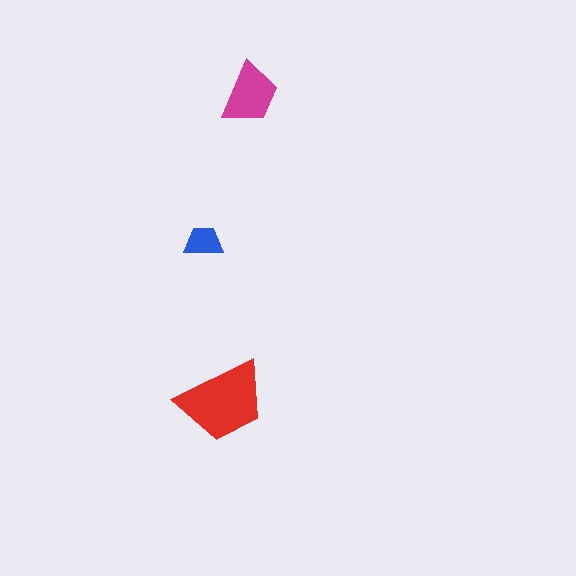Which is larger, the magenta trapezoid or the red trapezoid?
The red one.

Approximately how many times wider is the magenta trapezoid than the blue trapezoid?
About 1.5 times wider.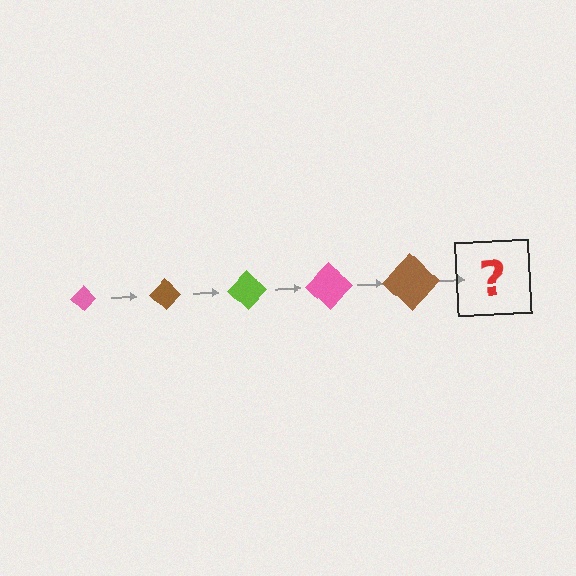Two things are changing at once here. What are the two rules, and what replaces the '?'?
The two rules are that the diamond grows larger each step and the color cycles through pink, brown, and lime. The '?' should be a lime diamond, larger than the previous one.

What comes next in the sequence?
The next element should be a lime diamond, larger than the previous one.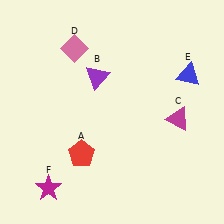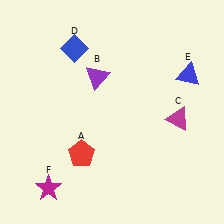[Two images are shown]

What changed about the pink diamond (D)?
In Image 1, D is pink. In Image 2, it changed to blue.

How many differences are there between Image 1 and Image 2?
There is 1 difference between the two images.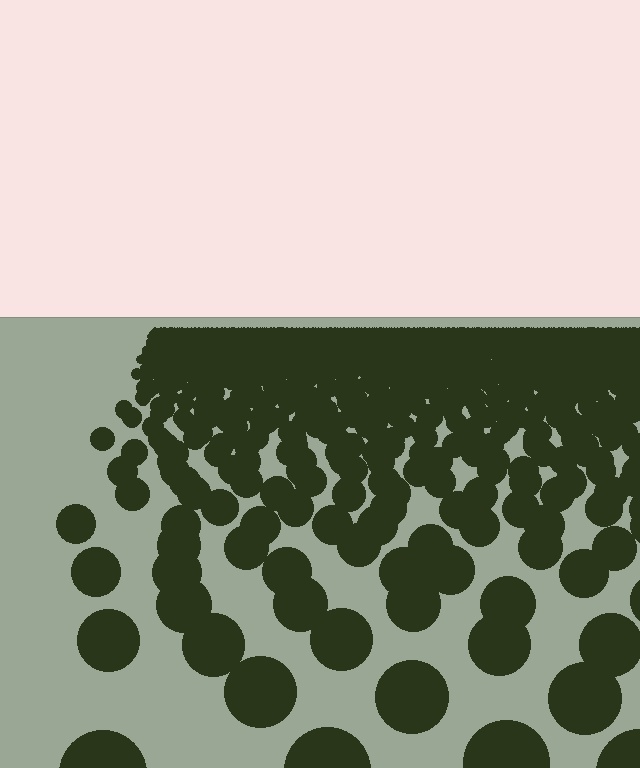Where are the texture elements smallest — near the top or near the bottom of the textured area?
Near the top.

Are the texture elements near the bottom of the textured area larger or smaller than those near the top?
Larger. Near the bottom, elements are closer to the viewer and appear at a bigger on-screen size.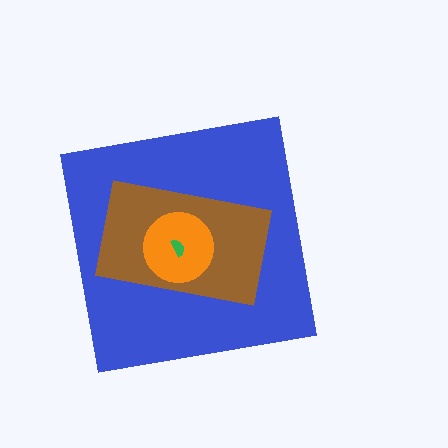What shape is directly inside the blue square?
The brown rectangle.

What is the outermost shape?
The blue square.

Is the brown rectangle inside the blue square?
Yes.